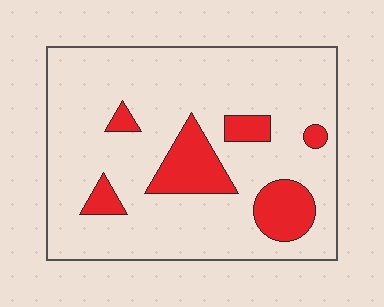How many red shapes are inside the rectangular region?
6.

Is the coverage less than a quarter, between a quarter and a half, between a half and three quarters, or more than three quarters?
Less than a quarter.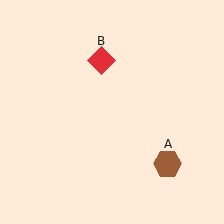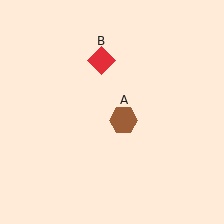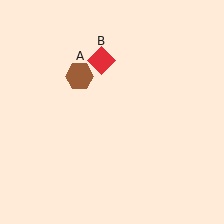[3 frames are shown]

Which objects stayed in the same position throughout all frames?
Red diamond (object B) remained stationary.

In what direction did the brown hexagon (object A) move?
The brown hexagon (object A) moved up and to the left.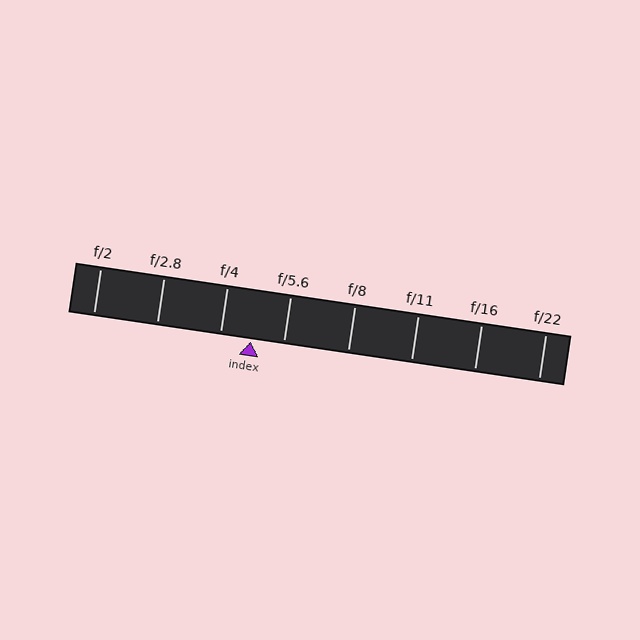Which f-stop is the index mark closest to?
The index mark is closest to f/4.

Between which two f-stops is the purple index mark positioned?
The index mark is between f/4 and f/5.6.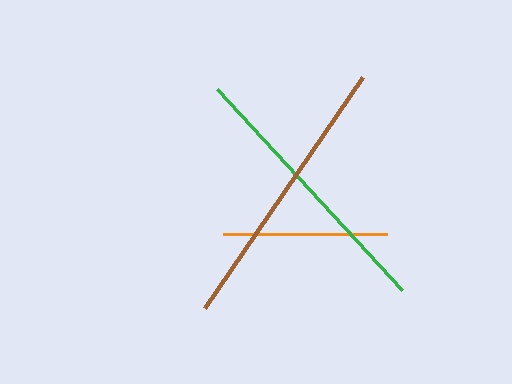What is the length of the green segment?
The green segment is approximately 273 pixels long.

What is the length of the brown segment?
The brown segment is approximately 280 pixels long.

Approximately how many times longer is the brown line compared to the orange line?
The brown line is approximately 1.7 times the length of the orange line.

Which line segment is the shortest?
The orange line is the shortest at approximately 164 pixels.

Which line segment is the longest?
The brown line is the longest at approximately 280 pixels.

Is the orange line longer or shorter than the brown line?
The brown line is longer than the orange line.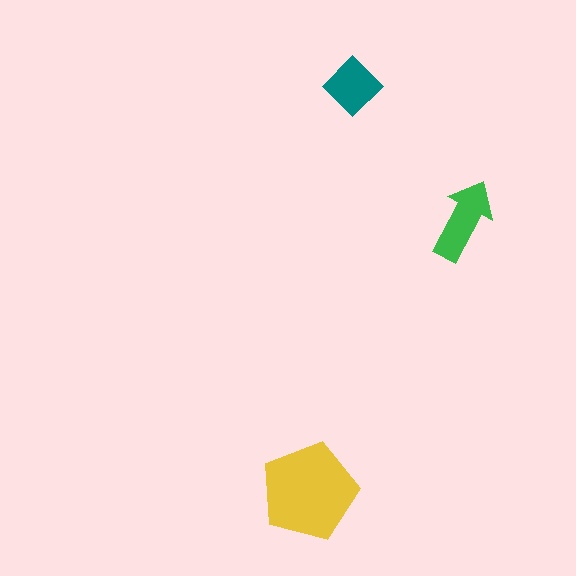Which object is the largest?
The yellow pentagon.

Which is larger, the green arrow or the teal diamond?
The green arrow.